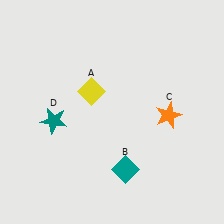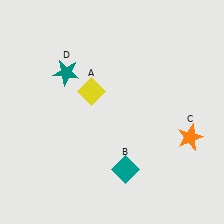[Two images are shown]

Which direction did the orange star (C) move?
The orange star (C) moved down.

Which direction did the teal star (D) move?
The teal star (D) moved up.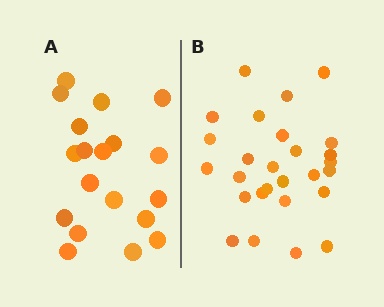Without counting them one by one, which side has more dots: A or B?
Region B (the right region) has more dots.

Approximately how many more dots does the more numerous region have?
Region B has roughly 8 or so more dots than region A.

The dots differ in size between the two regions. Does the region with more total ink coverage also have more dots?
No. Region A has more total ink coverage because its dots are larger, but region B actually contains more individual dots. Total area can be misleading — the number of items is what matters here.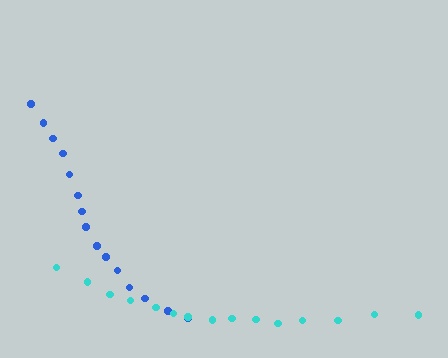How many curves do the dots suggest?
There are 2 distinct paths.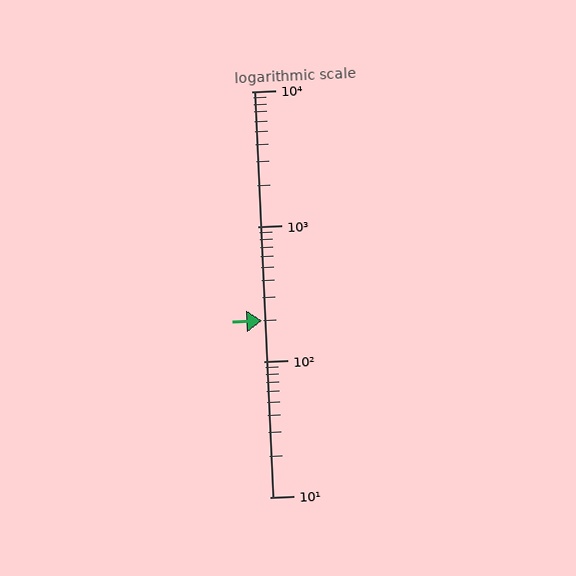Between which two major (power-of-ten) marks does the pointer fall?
The pointer is between 100 and 1000.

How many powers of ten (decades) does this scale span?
The scale spans 3 decades, from 10 to 10000.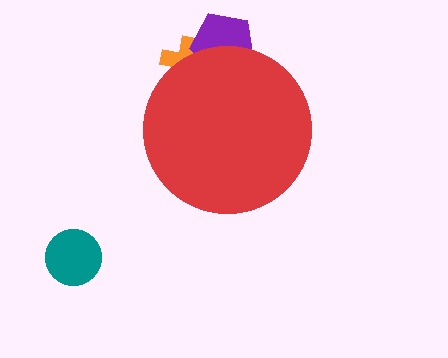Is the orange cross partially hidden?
Yes, the orange cross is partially hidden behind the red circle.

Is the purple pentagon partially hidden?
Yes, the purple pentagon is partially hidden behind the red circle.